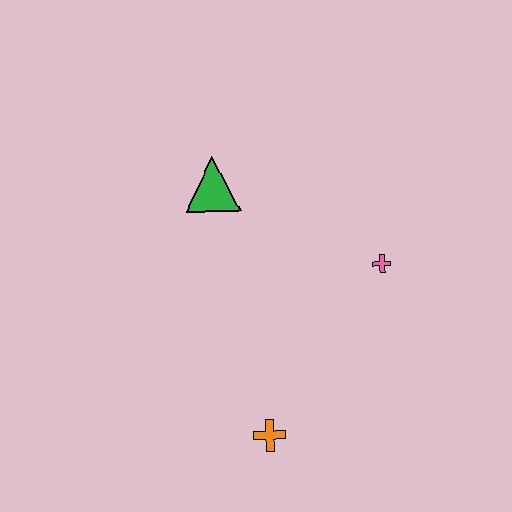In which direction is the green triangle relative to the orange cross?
The green triangle is above the orange cross.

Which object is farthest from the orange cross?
The green triangle is farthest from the orange cross.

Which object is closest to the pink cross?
The green triangle is closest to the pink cross.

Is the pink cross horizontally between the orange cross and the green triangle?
No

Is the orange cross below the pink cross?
Yes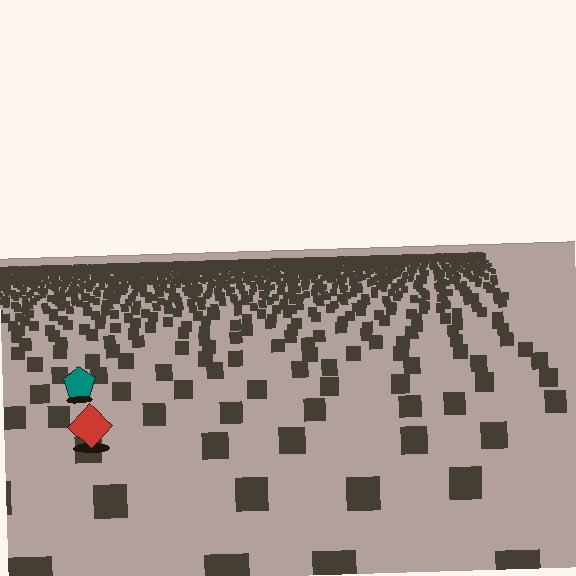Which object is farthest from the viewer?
The teal pentagon is farthest from the viewer. It appears smaller and the ground texture around it is denser.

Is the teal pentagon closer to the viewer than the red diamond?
No. The red diamond is closer — you can tell from the texture gradient: the ground texture is coarser near it.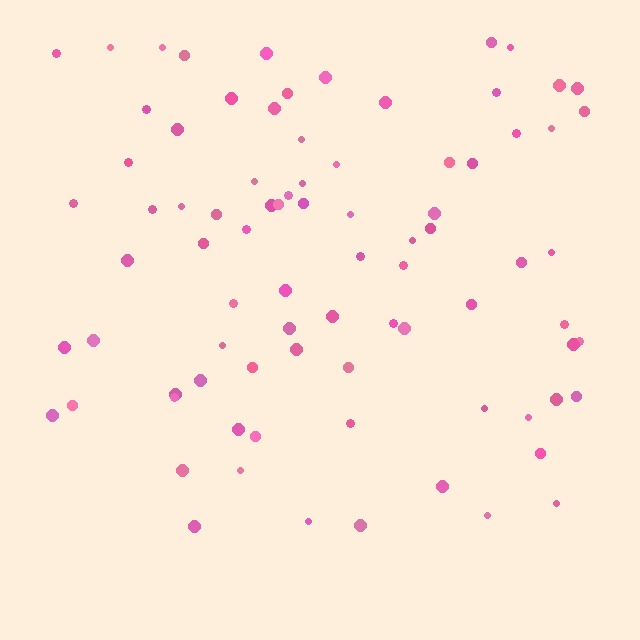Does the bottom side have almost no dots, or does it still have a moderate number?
Still a moderate number, just noticeably fewer than the top.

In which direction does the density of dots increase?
From bottom to top, with the top side densest.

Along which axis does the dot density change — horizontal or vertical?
Vertical.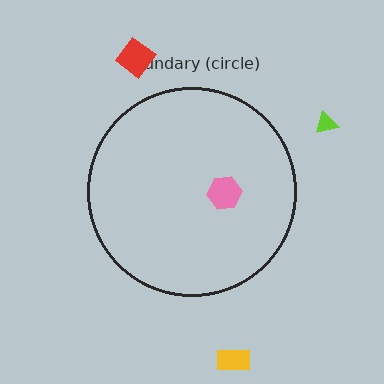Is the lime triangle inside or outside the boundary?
Outside.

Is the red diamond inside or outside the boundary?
Outside.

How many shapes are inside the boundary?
1 inside, 3 outside.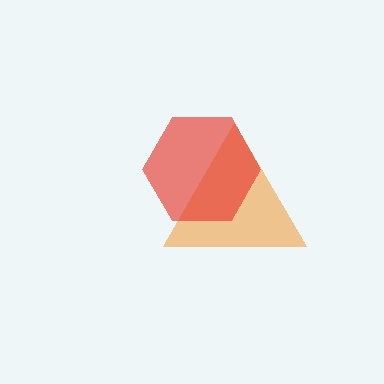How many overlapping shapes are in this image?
There are 2 overlapping shapes in the image.